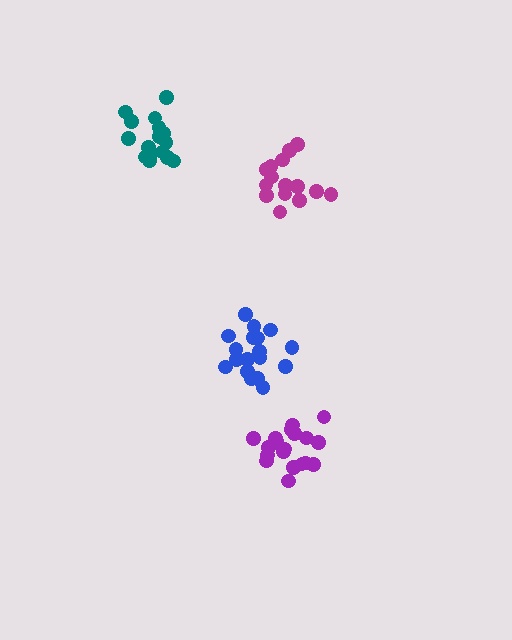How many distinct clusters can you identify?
There are 4 distinct clusters.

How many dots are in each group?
Group 1: 15 dots, Group 2: 16 dots, Group 3: 20 dots, Group 4: 18 dots (69 total).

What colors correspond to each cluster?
The clusters are colored: magenta, teal, purple, blue.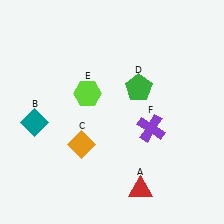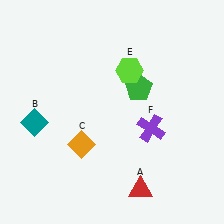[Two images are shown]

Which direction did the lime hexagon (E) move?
The lime hexagon (E) moved right.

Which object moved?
The lime hexagon (E) moved right.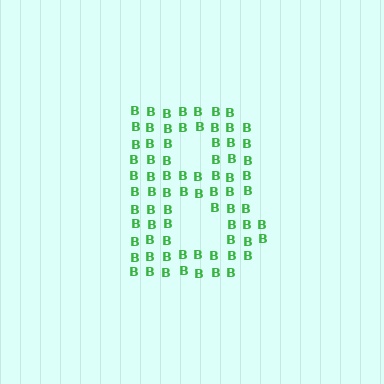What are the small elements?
The small elements are letter B's.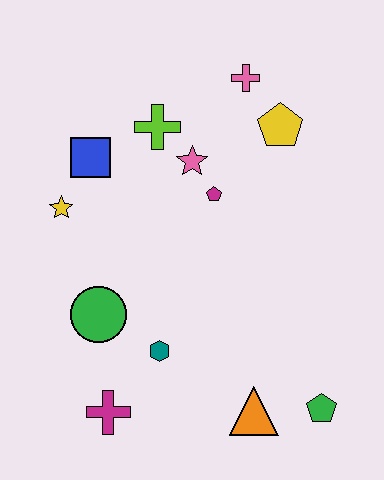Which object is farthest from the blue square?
The green pentagon is farthest from the blue square.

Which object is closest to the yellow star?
The blue square is closest to the yellow star.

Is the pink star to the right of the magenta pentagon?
No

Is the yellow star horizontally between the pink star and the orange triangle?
No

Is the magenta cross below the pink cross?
Yes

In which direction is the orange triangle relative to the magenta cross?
The orange triangle is to the right of the magenta cross.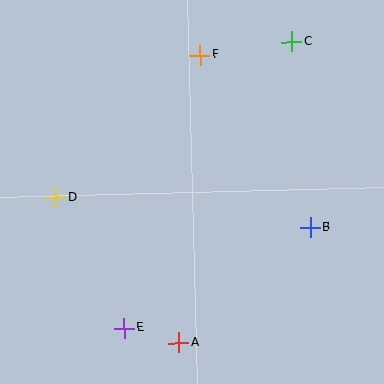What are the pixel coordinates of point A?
Point A is at (179, 342).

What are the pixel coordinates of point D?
Point D is at (56, 197).